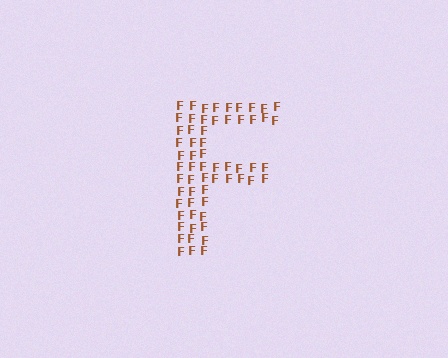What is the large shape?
The large shape is the letter F.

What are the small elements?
The small elements are letter F's.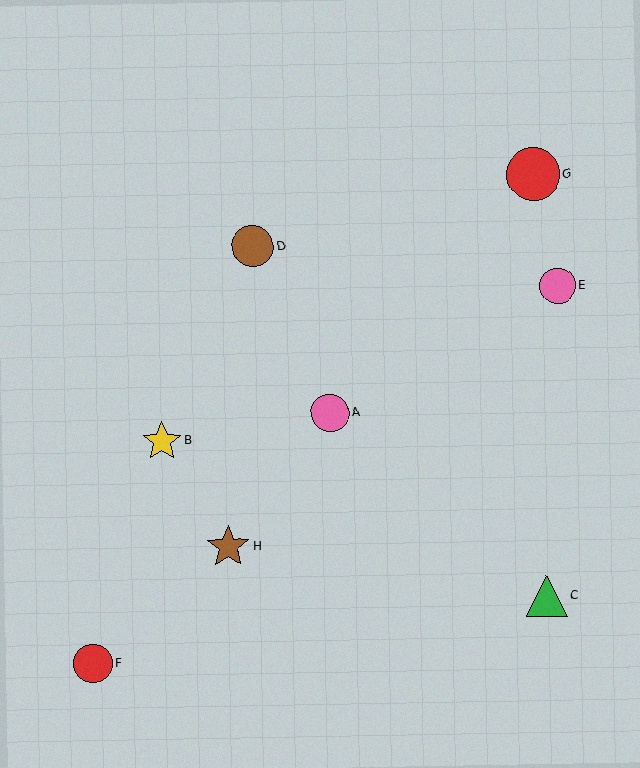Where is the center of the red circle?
The center of the red circle is at (93, 664).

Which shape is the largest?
The red circle (labeled G) is the largest.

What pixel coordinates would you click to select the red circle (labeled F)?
Click at (93, 664) to select the red circle F.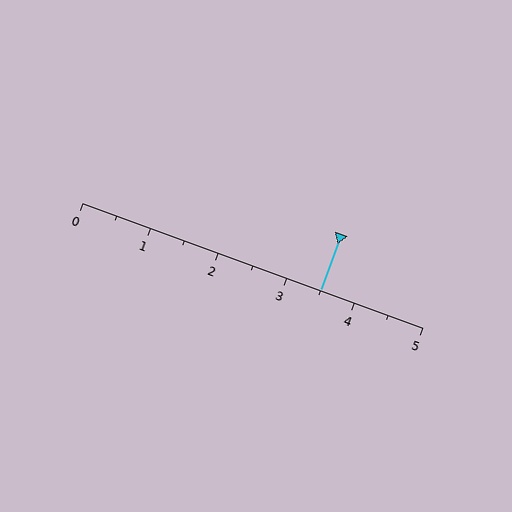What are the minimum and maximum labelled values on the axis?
The axis runs from 0 to 5.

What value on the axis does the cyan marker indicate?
The marker indicates approximately 3.5.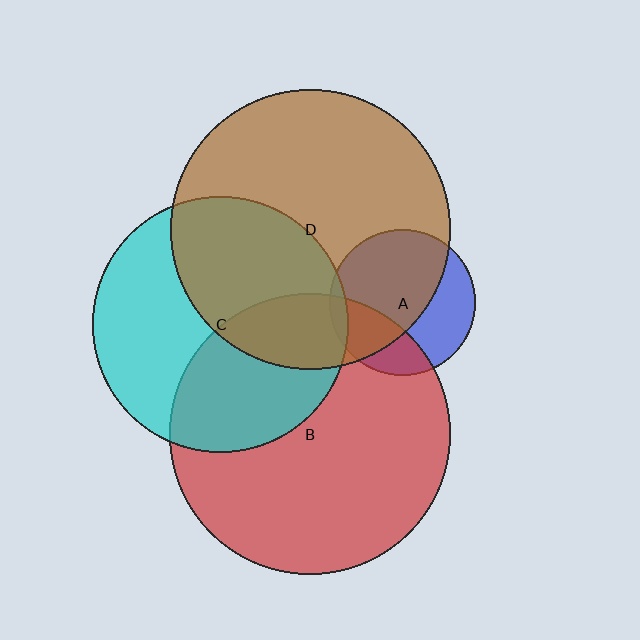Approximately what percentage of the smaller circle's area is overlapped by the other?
Approximately 45%.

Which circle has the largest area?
Circle B (red).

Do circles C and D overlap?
Yes.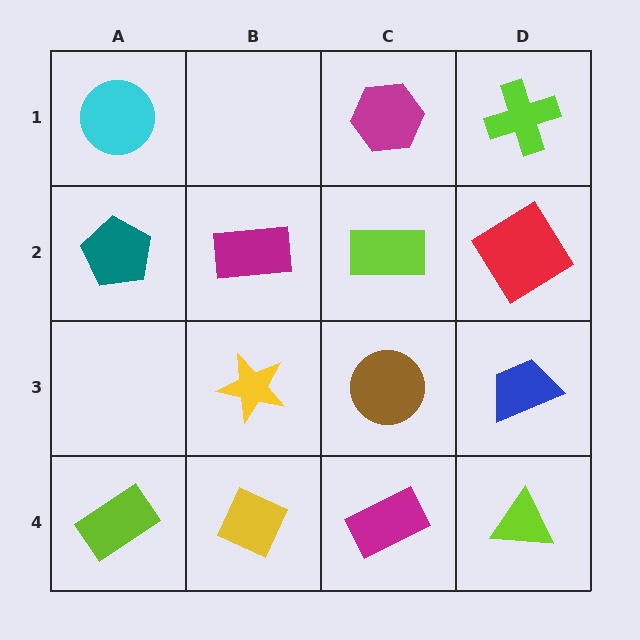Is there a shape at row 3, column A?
No, that cell is empty.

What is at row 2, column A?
A teal pentagon.